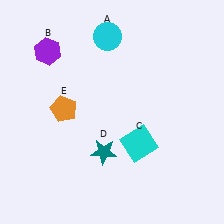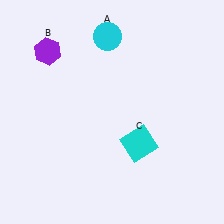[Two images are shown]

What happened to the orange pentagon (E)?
The orange pentagon (E) was removed in Image 2. It was in the top-left area of Image 1.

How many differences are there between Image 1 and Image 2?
There are 2 differences between the two images.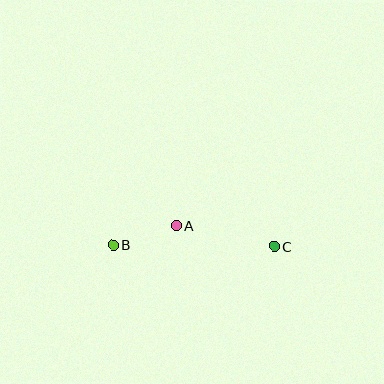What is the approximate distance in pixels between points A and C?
The distance between A and C is approximately 100 pixels.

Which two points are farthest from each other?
Points B and C are farthest from each other.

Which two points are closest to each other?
Points A and B are closest to each other.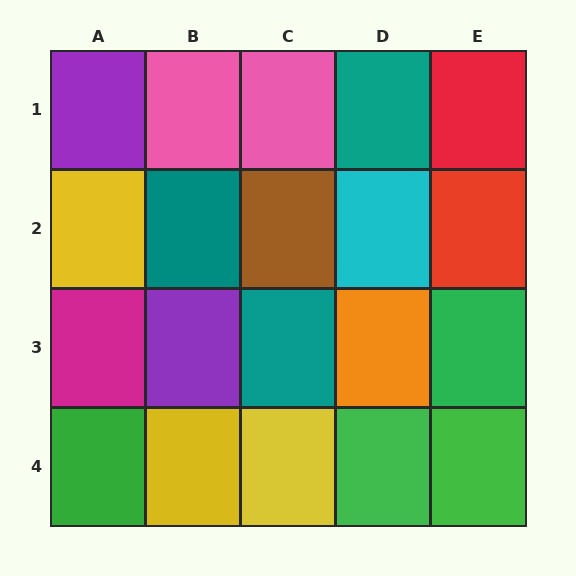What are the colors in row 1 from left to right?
Purple, pink, pink, teal, red.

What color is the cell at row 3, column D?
Orange.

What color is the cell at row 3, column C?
Teal.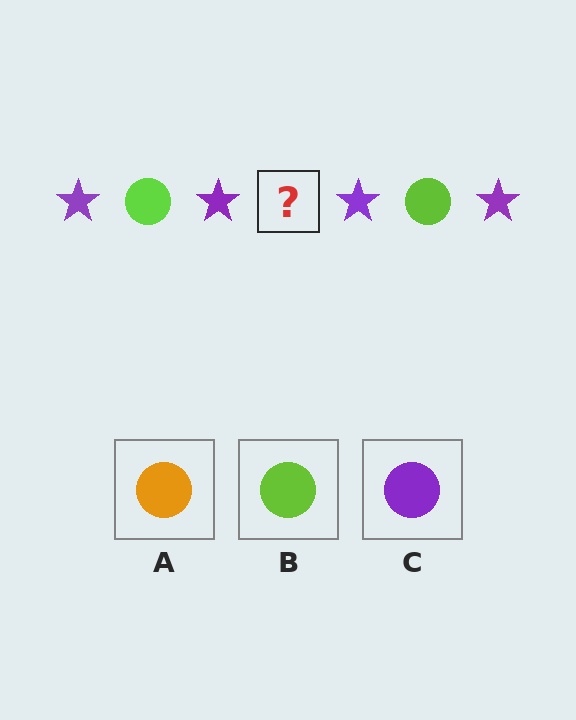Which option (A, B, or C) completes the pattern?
B.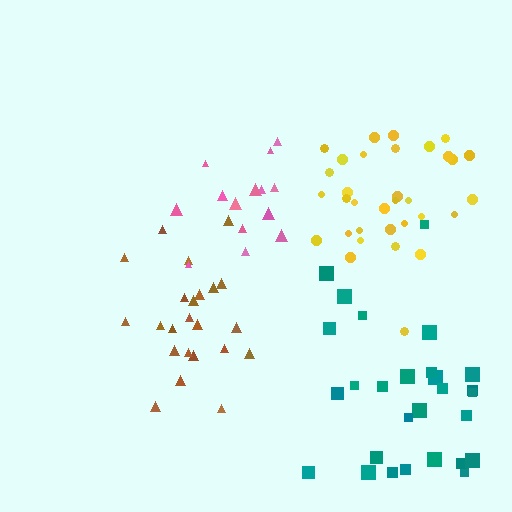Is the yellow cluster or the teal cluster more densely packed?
Yellow.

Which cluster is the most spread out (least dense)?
Teal.